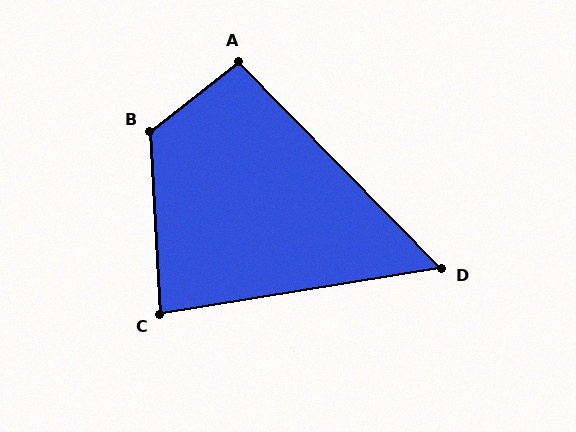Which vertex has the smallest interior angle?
D, at approximately 55 degrees.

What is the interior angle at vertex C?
Approximately 84 degrees (acute).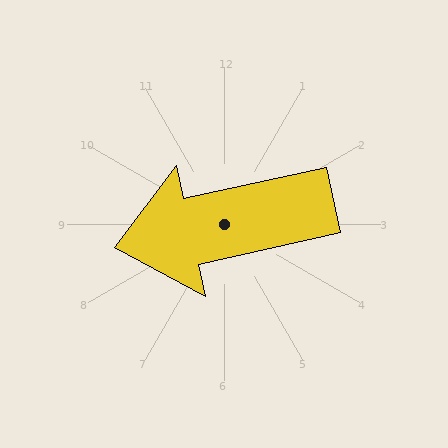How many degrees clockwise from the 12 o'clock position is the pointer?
Approximately 258 degrees.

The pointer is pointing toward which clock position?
Roughly 9 o'clock.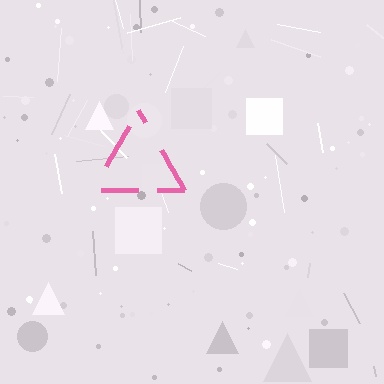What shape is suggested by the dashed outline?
The dashed outline suggests a triangle.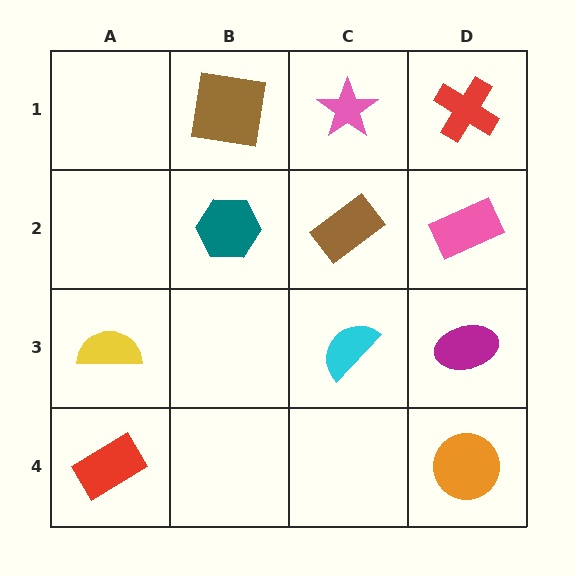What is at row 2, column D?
A pink rectangle.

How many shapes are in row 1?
3 shapes.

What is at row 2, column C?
A brown rectangle.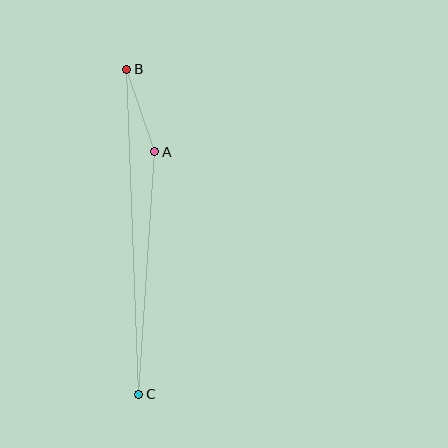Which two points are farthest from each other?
Points B and C are farthest from each other.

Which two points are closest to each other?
Points A and B are closest to each other.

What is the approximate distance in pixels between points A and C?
The distance between A and C is approximately 243 pixels.